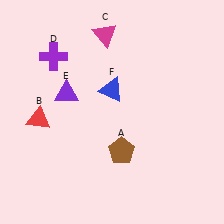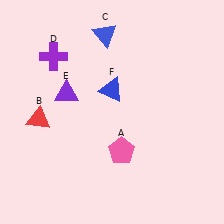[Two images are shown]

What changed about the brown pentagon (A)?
In Image 1, A is brown. In Image 2, it changed to pink.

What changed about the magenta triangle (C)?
In Image 1, C is magenta. In Image 2, it changed to blue.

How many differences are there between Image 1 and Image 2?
There are 2 differences between the two images.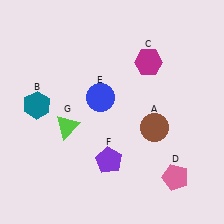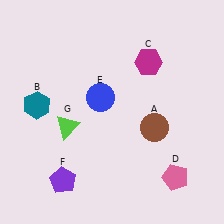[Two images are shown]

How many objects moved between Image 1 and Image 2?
1 object moved between the two images.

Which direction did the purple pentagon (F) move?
The purple pentagon (F) moved left.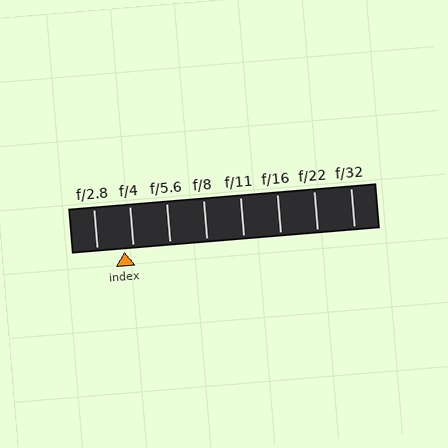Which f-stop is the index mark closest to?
The index mark is closest to f/4.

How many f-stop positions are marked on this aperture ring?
There are 8 f-stop positions marked.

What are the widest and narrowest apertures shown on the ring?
The widest aperture shown is f/2.8 and the narrowest is f/32.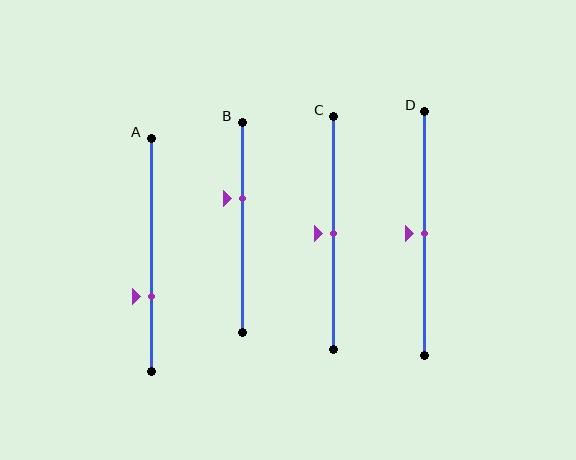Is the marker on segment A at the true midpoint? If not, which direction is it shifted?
No, the marker on segment A is shifted downward by about 18% of the segment length.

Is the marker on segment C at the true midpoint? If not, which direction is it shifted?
Yes, the marker on segment C is at the true midpoint.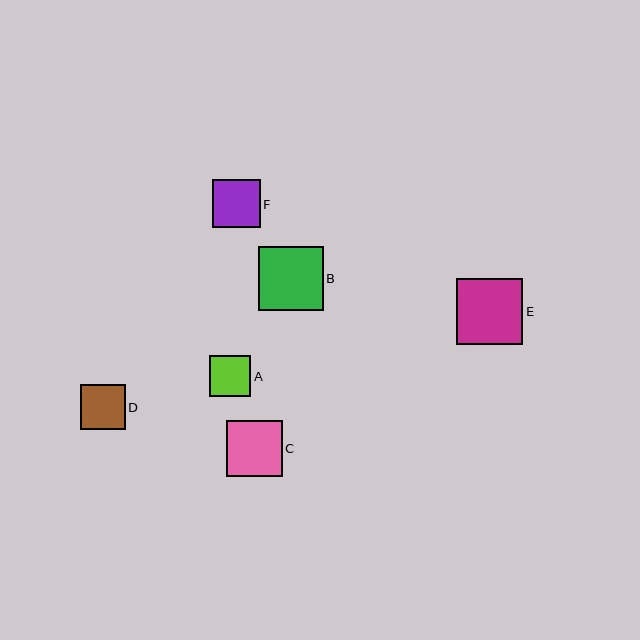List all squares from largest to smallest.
From largest to smallest: E, B, C, F, D, A.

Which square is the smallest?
Square A is the smallest with a size of approximately 41 pixels.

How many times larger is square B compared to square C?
Square B is approximately 1.2 times the size of square C.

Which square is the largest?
Square E is the largest with a size of approximately 66 pixels.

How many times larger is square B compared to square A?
Square B is approximately 1.6 times the size of square A.